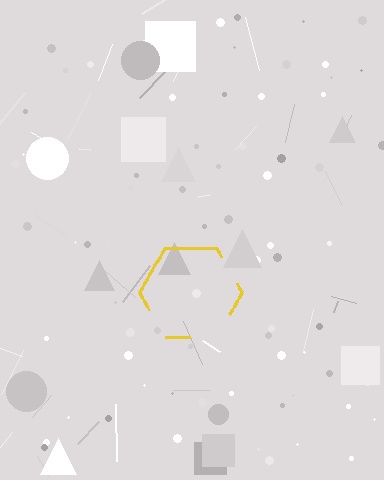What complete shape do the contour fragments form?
The contour fragments form a hexagon.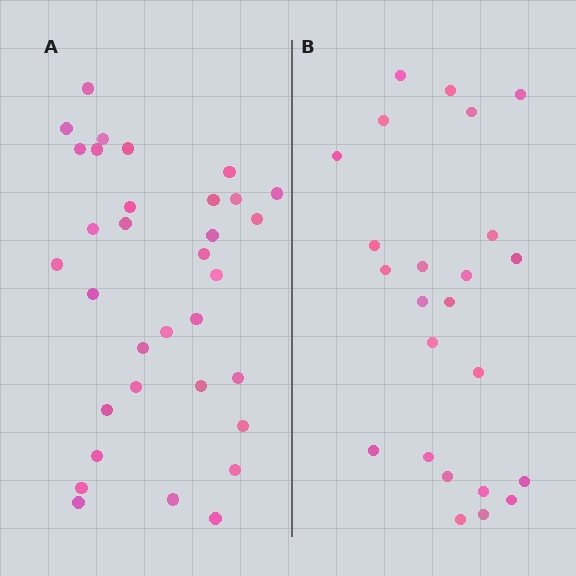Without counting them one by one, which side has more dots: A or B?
Region A (the left region) has more dots.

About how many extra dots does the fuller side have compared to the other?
Region A has roughly 8 or so more dots than region B.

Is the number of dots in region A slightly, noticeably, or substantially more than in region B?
Region A has noticeably more, but not dramatically so. The ratio is roughly 1.4 to 1.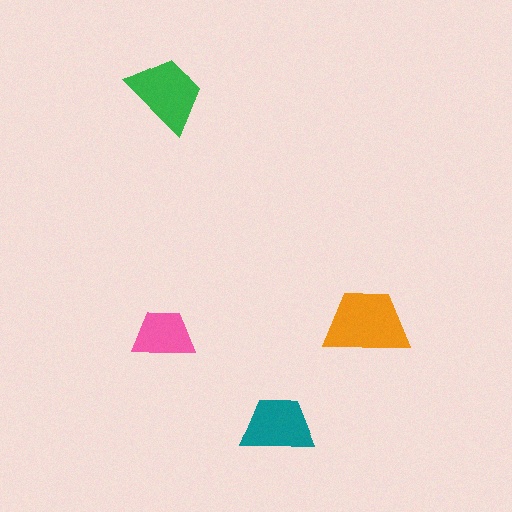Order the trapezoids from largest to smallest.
the orange one, the green one, the teal one, the pink one.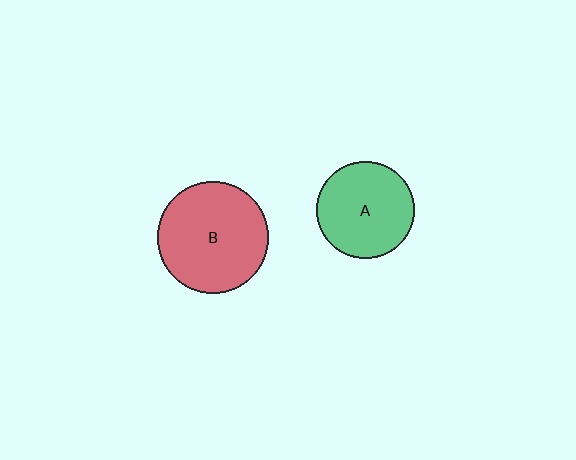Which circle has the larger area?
Circle B (red).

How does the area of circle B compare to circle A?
Approximately 1.3 times.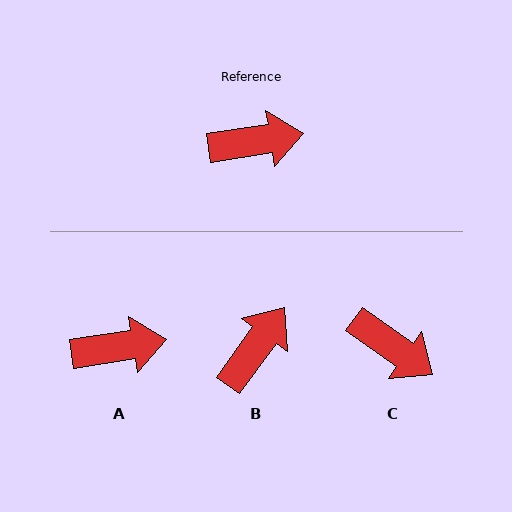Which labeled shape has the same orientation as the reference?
A.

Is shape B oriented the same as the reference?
No, it is off by about 45 degrees.